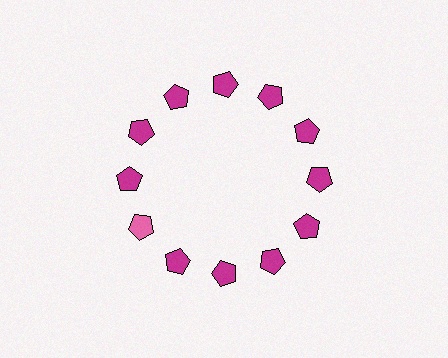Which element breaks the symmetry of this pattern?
The pink pentagon at roughly the 8 o'clock position breaks the symmetry. All other shapes are magenta pentagons.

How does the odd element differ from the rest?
It has a different color: pink instead of magenta.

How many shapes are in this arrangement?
There are 12 shapes arranged in a ring pattern.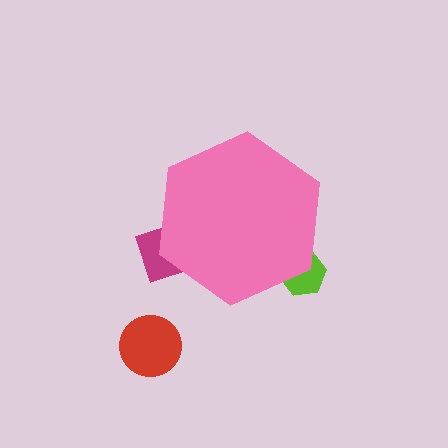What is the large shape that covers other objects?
A pink hexagon.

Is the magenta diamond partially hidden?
Yes, the magenta diamond is partially hidden behind the pink hexagon.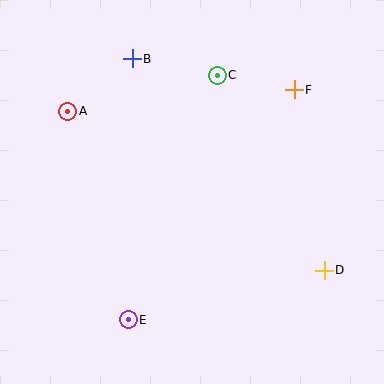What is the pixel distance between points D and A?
The distance between D and A is 302 pixels.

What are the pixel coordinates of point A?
Point A is at (68, 111).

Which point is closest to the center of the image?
Point C at (217, 75) is closest to the center.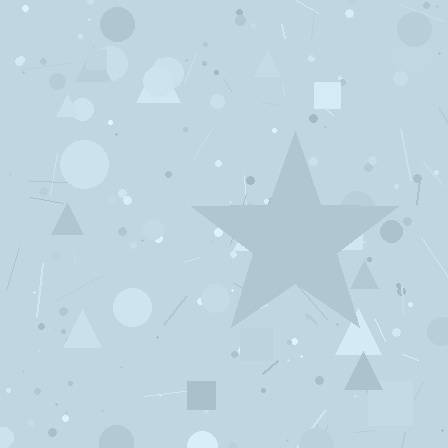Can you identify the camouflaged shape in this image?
The camouflaged shape is a star.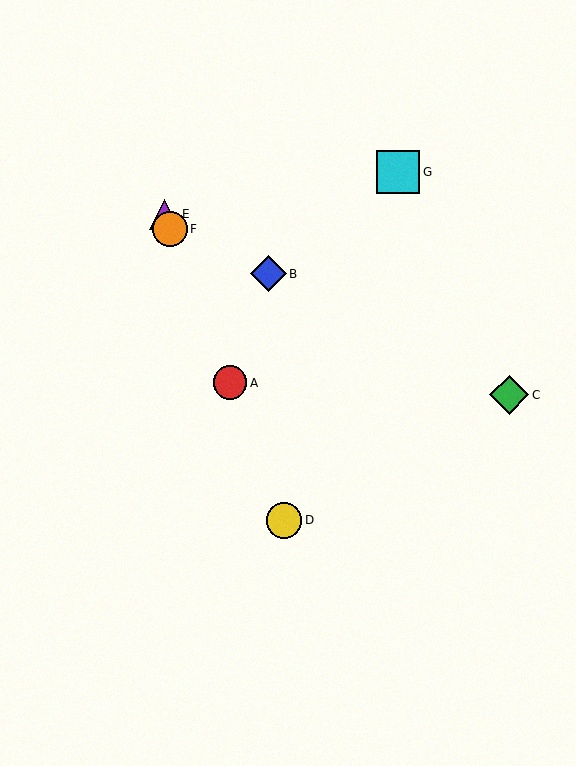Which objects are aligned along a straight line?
Objects A, D, E, F are aligned along a straight line.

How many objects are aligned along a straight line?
4 objects (A, D, E, F) are aligned along a straight line.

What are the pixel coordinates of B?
Object B is at (269, 274).